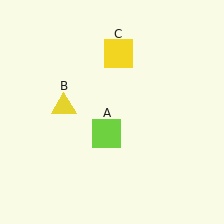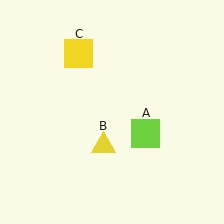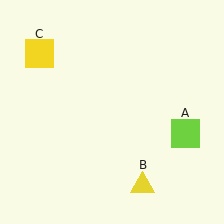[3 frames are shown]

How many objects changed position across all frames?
3 objects changed position: lime square (object A), yellow triangle (object B), yellow square (object C).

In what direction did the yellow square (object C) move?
The yellow square (object C) moved left.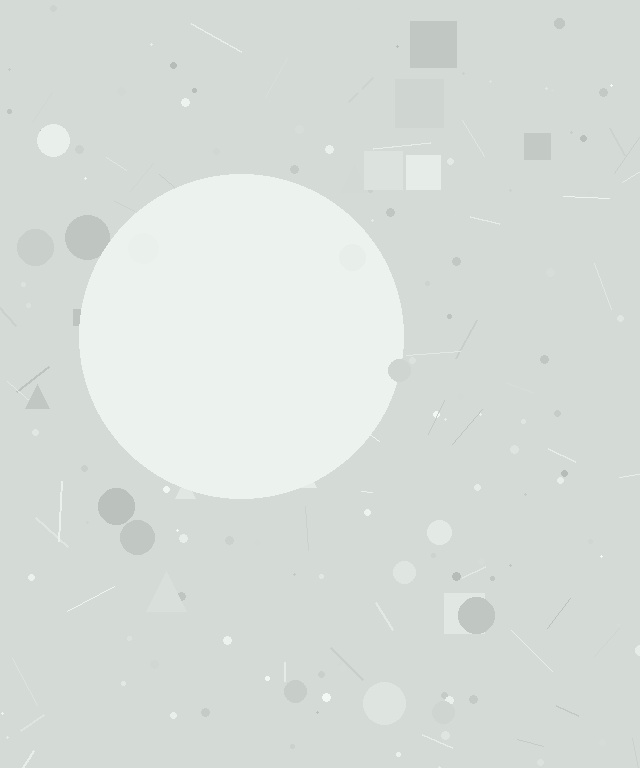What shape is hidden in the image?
A circle is hidden in the image.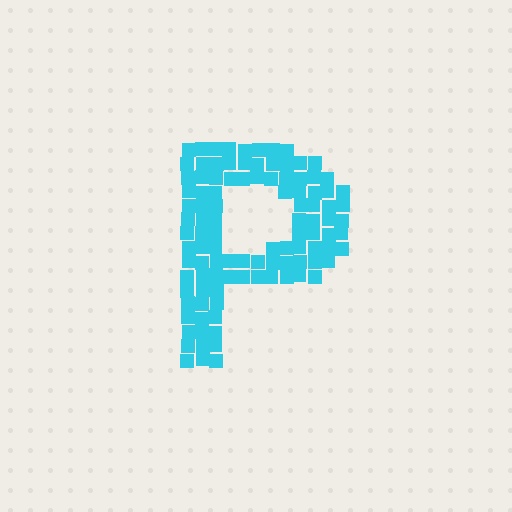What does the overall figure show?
The overall figure shows the letter P.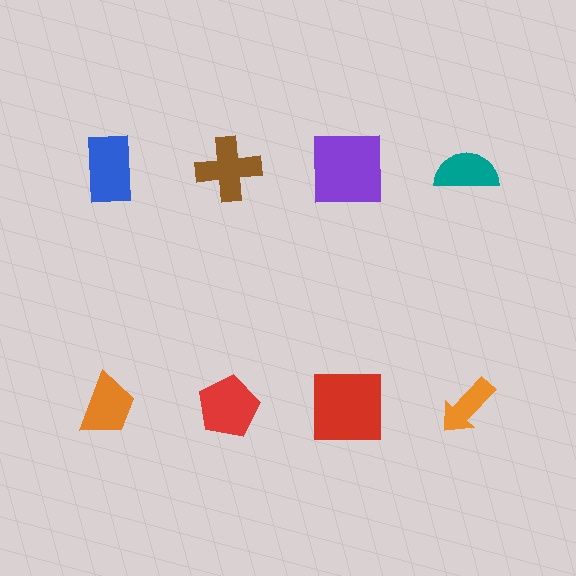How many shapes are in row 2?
4 shapes.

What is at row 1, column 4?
A teal semicircle.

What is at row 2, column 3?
A red square.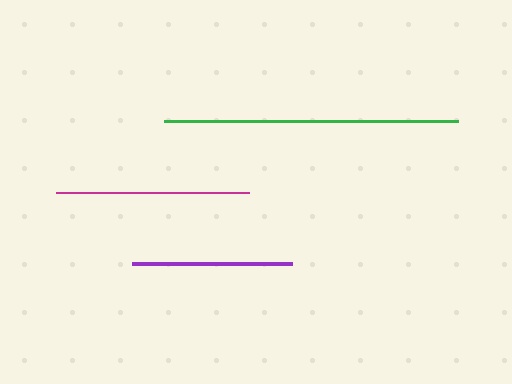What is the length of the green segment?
The green segment is approximately 294 pixels long.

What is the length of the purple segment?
The purple segment is approximately 160 pixels long.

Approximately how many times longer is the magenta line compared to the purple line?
The magenta line is approximately 1.2 times the length of the purple line.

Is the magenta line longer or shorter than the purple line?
The magenta line is longer than the purple line.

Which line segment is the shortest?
The purple line is the shortest at approximately 160 pixels.